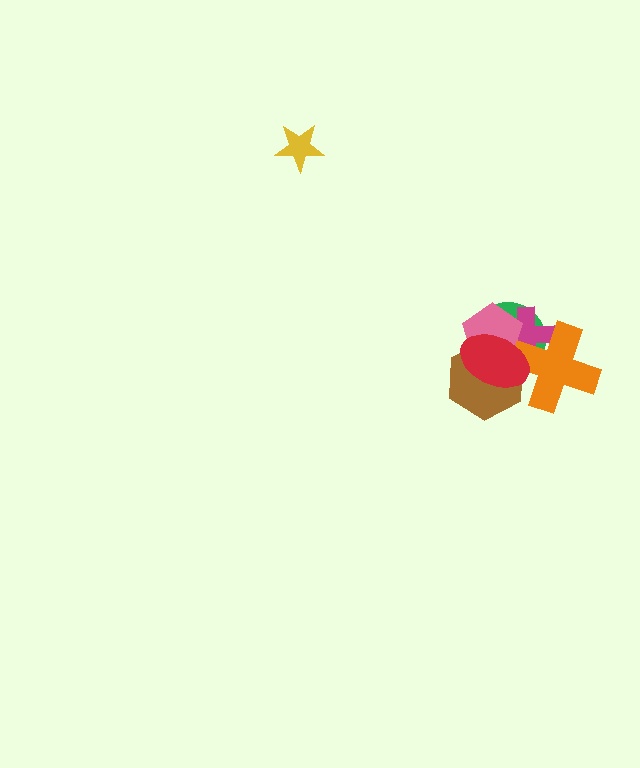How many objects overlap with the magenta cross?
5 objects overlap with the magenta cross.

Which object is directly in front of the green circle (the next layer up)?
The magenta cross is directly in front of the green circle.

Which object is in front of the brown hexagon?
The red ellipse is in front of the brown hexagon.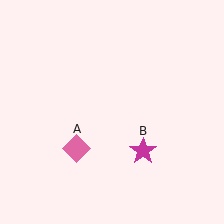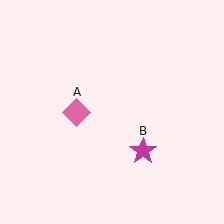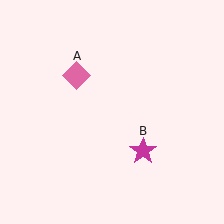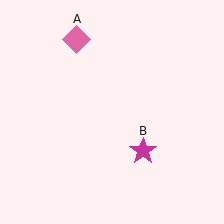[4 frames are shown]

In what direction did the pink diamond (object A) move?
The pink diamond (object A) moved up.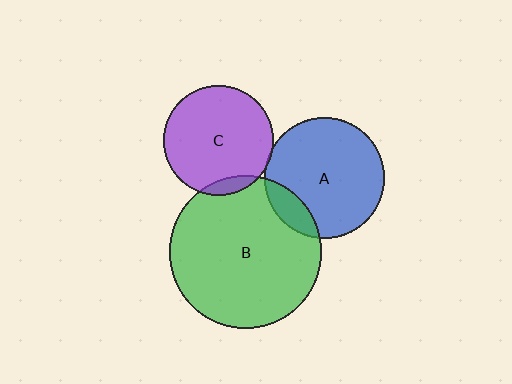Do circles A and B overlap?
Yes.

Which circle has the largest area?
Circle B (green).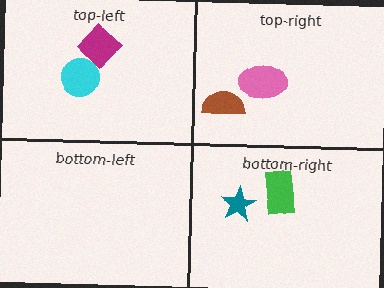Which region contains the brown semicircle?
The top-right region.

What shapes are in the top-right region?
The brown semicircle, the pink ellipse.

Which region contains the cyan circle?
The top-left region.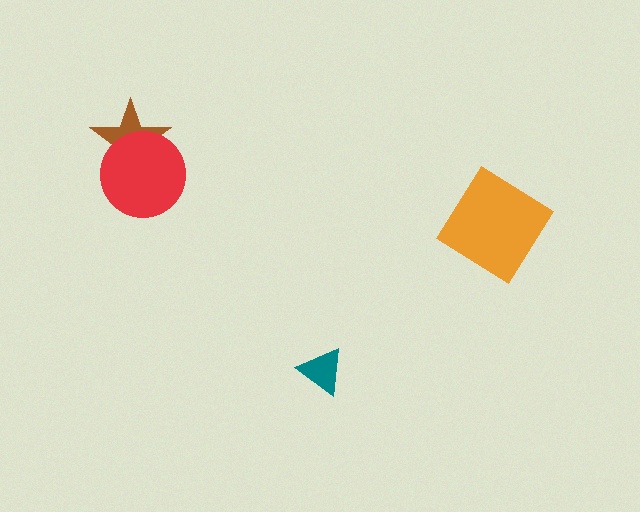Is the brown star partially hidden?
Yes, it is partially covered by another shape.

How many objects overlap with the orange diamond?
0 objects overlap with the orange diamond.